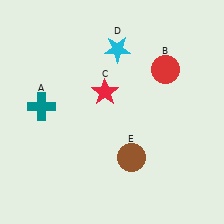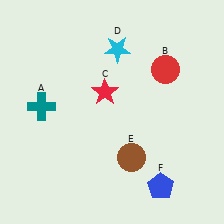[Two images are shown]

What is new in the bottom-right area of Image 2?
A blue pentagon (F) was added in the bottom-right area of Image 2.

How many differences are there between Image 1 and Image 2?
There is 1 difference between the two images.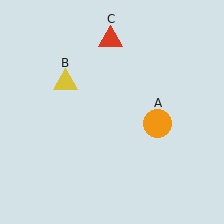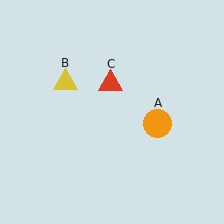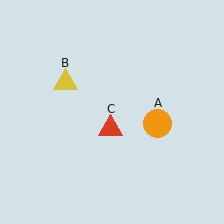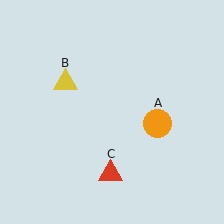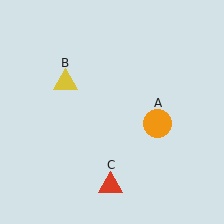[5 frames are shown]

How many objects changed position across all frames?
1 object changed position: red triangle (object C).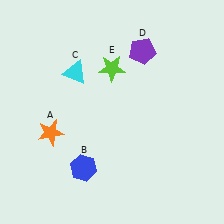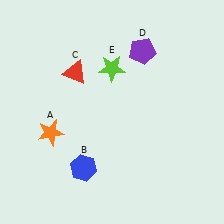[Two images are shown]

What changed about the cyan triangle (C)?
In Image 1, C is cyan. In Image 2, it changed to red.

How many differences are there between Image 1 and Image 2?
There is 1 difference between the two images.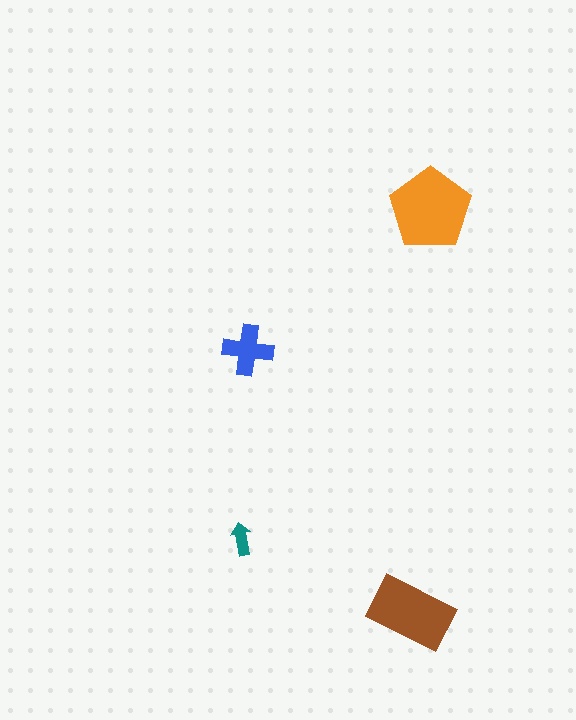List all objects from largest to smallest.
The orange pentagon, the brown rectangle, the blue cross, the teal arrow.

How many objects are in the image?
There are 4 objects in the image.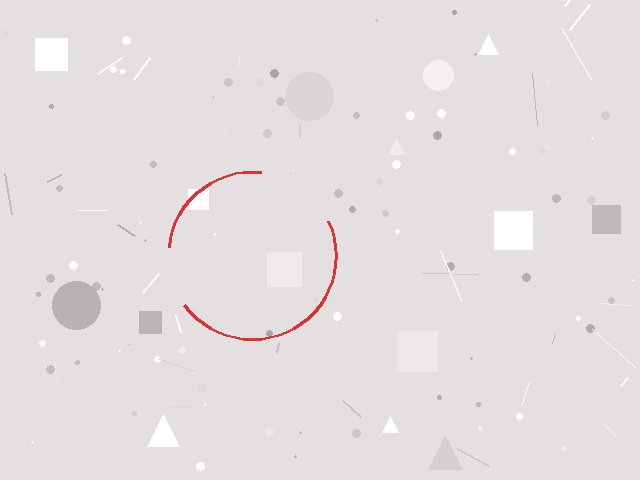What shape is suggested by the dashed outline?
The dashed outline suggests a circle.